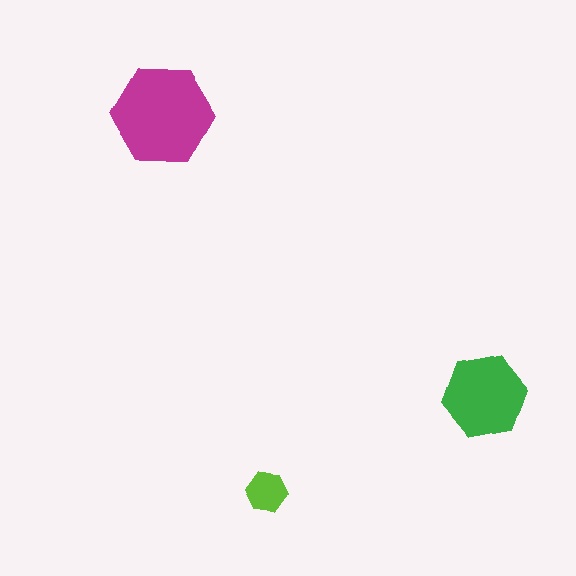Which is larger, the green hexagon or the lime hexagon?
The green one.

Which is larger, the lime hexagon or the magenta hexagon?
The magenta one.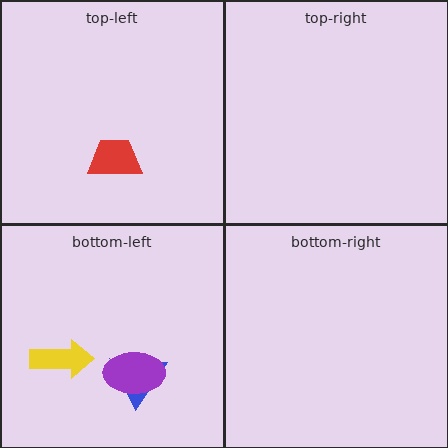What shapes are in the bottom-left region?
The blue triangle, the yellow arrow, the purple ellipse.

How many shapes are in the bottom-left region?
3.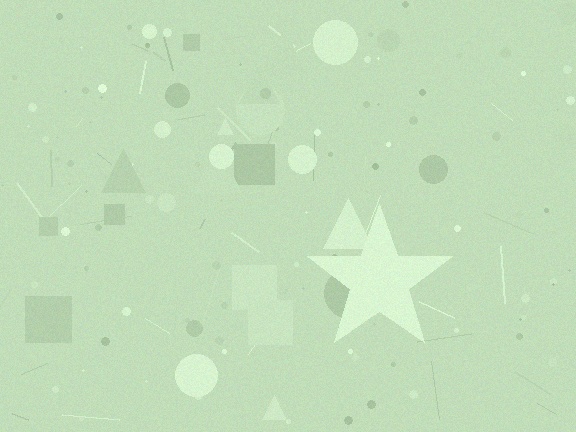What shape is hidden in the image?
A star is hidden in the image.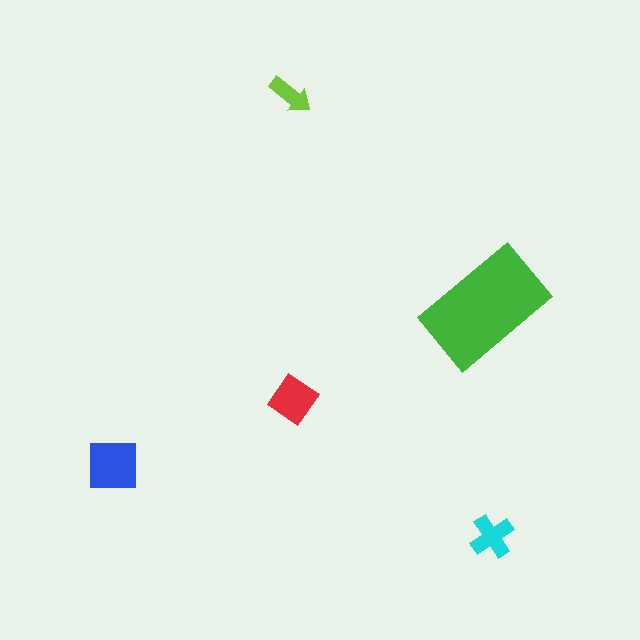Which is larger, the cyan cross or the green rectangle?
The green rectangle.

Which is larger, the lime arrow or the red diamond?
The red diamond.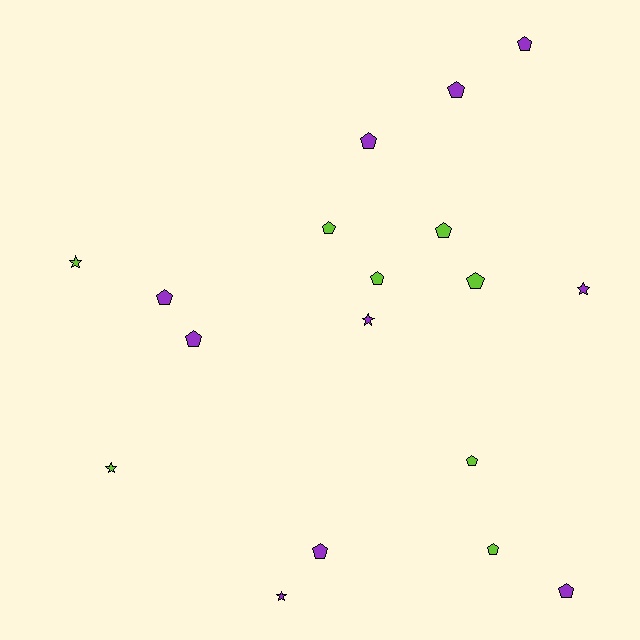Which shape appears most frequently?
Pentagon, with 13 objects.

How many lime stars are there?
There are 2 lime stars.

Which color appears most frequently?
Purple, with 10 objects.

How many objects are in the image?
There are 18 objects.